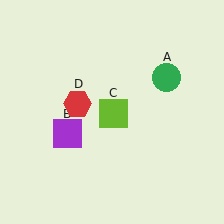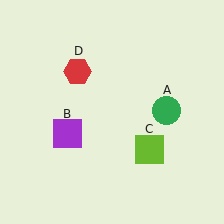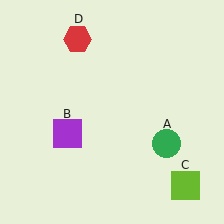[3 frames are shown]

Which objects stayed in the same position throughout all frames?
Purple square (object B) remained stationary.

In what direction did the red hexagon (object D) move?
The red hexagon (object D) moved up.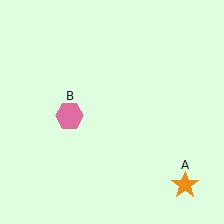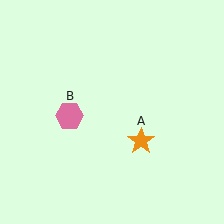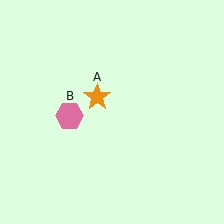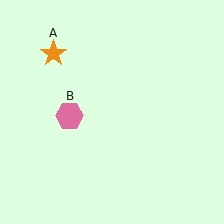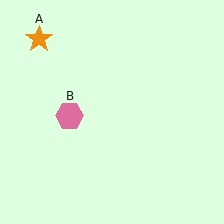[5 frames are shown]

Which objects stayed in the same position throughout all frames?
Pink hexagon (object B) remained stationary.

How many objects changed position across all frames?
1 object changed position: orange star (object A).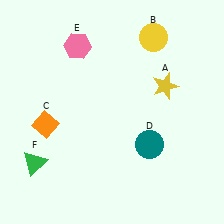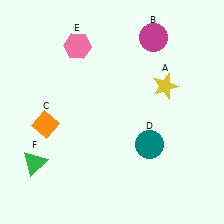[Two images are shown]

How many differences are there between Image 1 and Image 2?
There is 1 difference between the two images.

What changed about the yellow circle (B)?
In Image 1, B is yellow. In Image 2, it changed to magenta.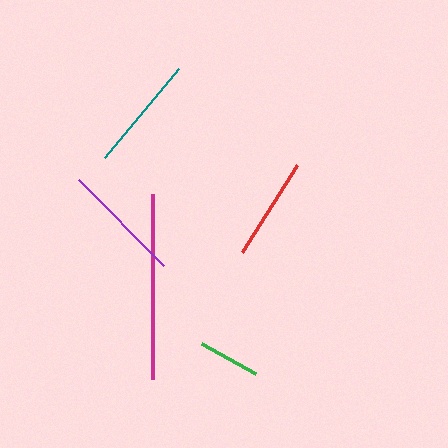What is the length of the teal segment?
The teal segment is approximately 115 pixels long.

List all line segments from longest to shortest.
From longest to shortest: magenta, purple, teal, red, green.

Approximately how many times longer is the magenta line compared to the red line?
The magenta line is approximately 1.8 times the length of the red line.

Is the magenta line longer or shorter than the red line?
The magenta line is longer than the red line.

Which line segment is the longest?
The magenta line is the longest at approximately 185 pixels.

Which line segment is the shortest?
The green line is the shortest at approximately 61 pixels.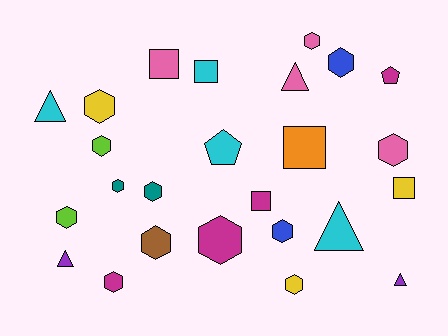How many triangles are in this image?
There are 5 triangles.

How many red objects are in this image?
There are no red objects.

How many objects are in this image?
There are 25 objects.